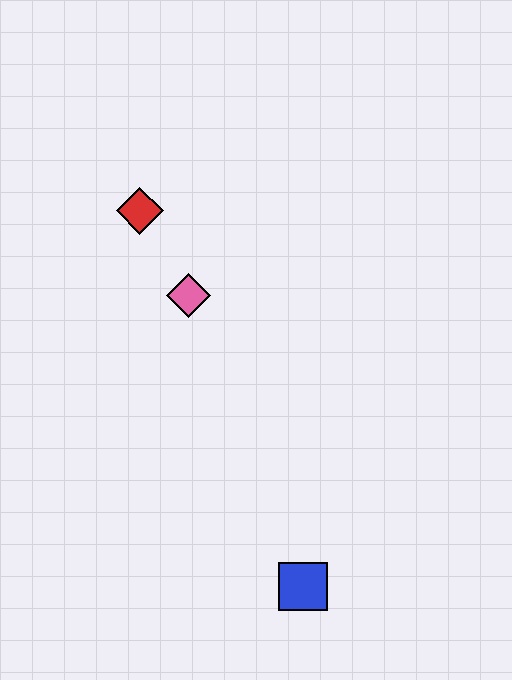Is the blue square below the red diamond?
Yes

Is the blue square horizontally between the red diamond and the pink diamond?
No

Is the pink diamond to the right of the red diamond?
Yes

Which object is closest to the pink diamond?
The red diamond is closest to the pink diamond.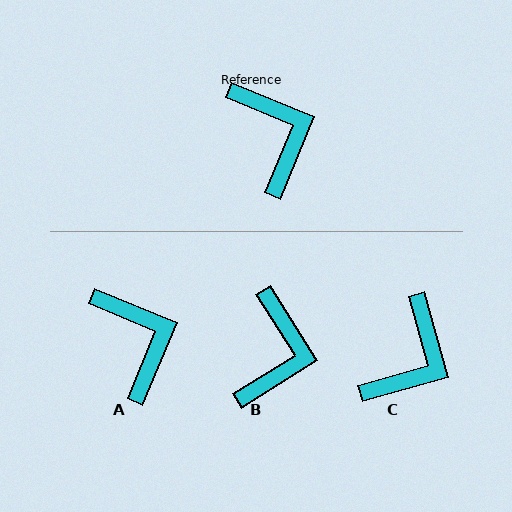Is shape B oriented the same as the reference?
No, it is off by about 35 degrees.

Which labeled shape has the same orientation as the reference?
A.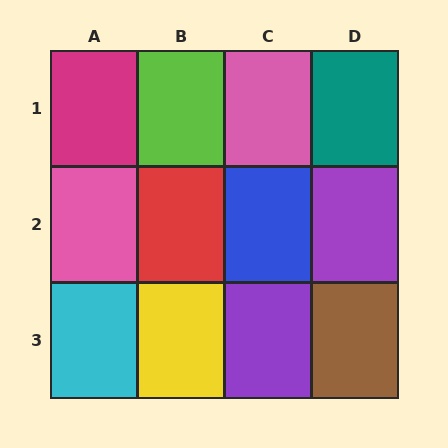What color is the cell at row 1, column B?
Lime.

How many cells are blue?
1 cell is blue.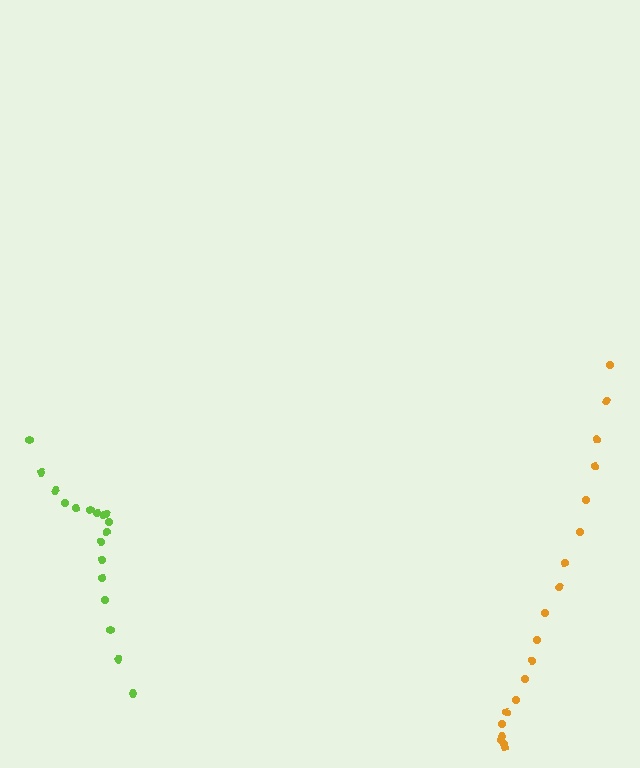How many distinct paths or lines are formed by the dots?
There are 2 distinct paths.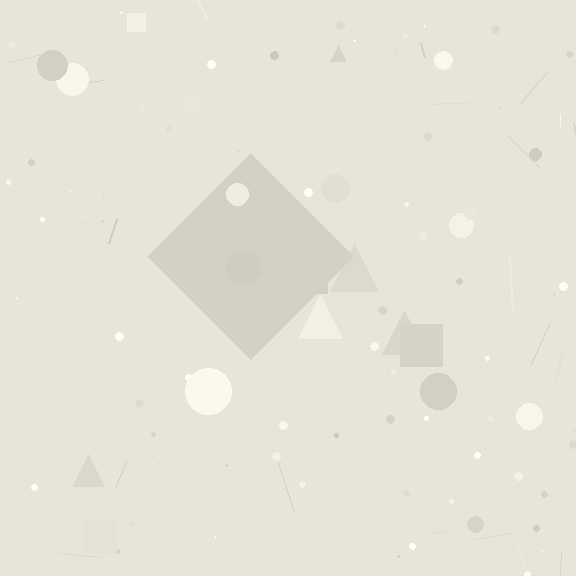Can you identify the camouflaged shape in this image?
The camouflaged shape is a diamond.